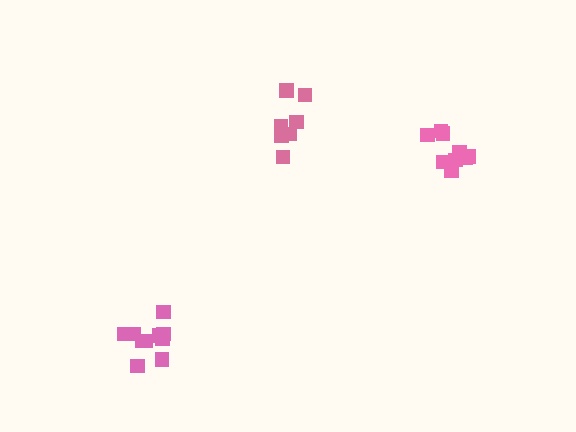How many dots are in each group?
Group 1: 7 dots, Group 2: 10 dots, Group 3: 10 dots (27 total).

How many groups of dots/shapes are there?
There are 3 groups.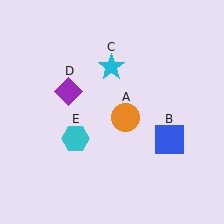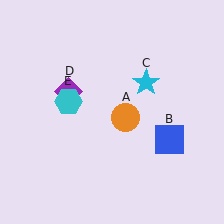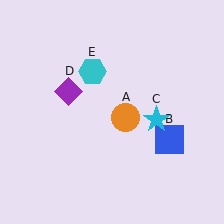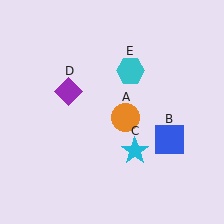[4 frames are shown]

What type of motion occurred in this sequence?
The cyan star (object C), cyan hexagon (object E) rotated clockwise around the center of the scene.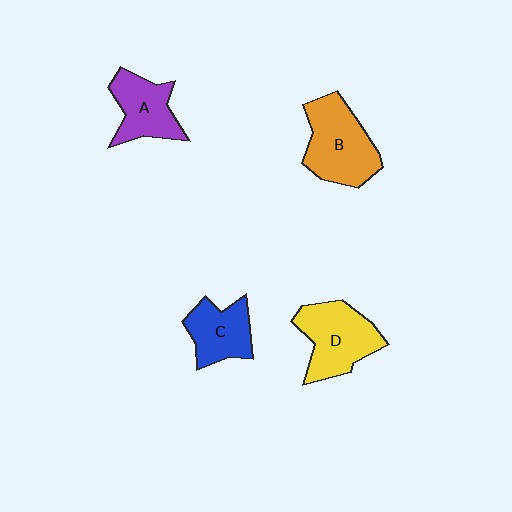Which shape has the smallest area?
Shape C (blue).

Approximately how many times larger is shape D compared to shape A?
Approximately 1.3 times.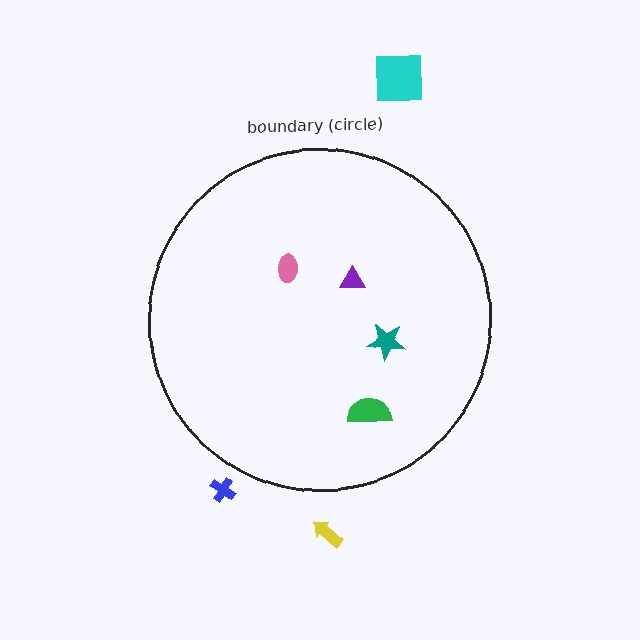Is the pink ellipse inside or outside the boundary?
Inside.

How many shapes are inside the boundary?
4 inside, 3 outside.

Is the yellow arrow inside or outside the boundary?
Outside.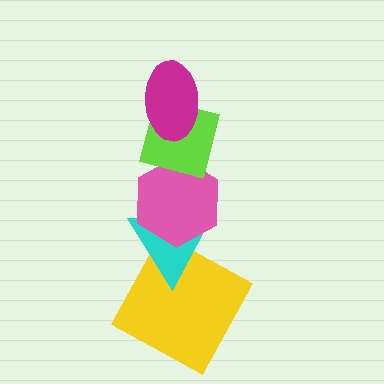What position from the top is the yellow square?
The yellow square is 5th from the top.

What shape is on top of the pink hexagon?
The lime square is on top of the pink hexagon.